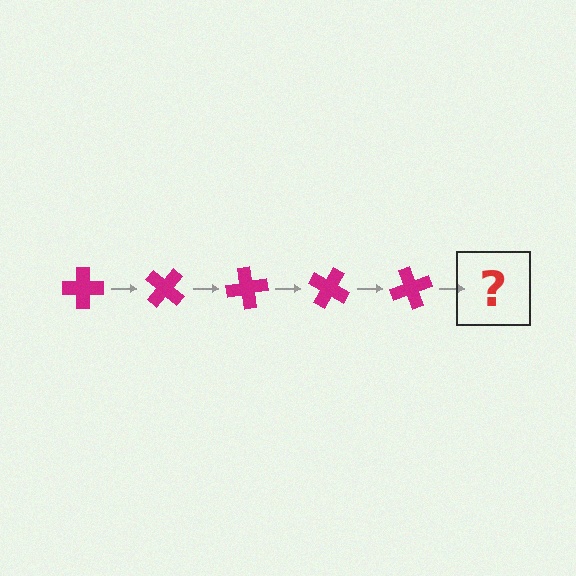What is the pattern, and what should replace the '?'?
The pattern is that the cross rotates 40 degrees each step. The '?' should be a magenta cross rotated 200 degrees.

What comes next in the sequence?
The next element should be a magenta cross rotated 200 degrees.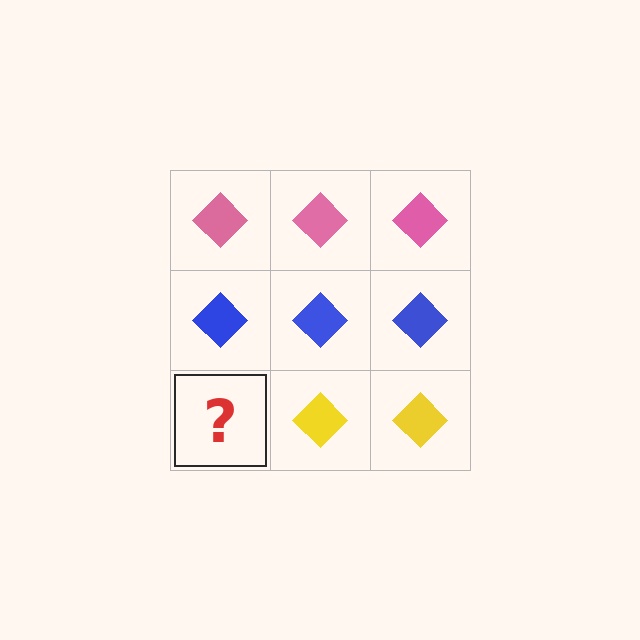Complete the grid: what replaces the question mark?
The question mark should be replaced with a yellow diamond.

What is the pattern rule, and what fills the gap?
The rule is that each row has a consistent color. The gap should be filled with a yellow diamond.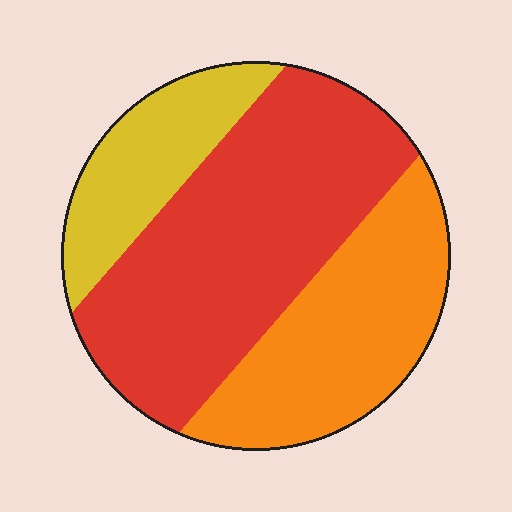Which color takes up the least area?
Yellow, at roughly 20%.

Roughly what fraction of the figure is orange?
Orange takes up about one third (1/3) of the figure.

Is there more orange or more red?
Red.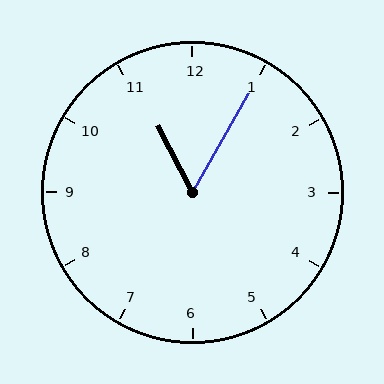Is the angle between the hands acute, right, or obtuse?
It is acute.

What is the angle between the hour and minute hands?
Approximately 58 degrees.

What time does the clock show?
11:05.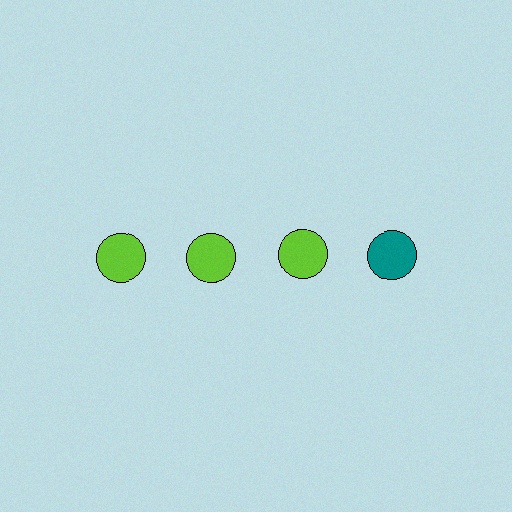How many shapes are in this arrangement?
There are 4 shapes arranged in a grid pattern.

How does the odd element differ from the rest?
It has a different color: teal instead of lime.